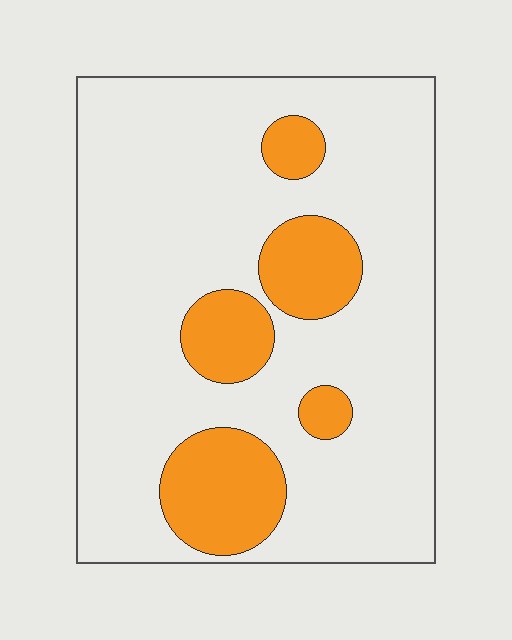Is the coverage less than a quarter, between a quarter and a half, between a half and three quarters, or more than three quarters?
Less than a quarter.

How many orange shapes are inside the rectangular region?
5.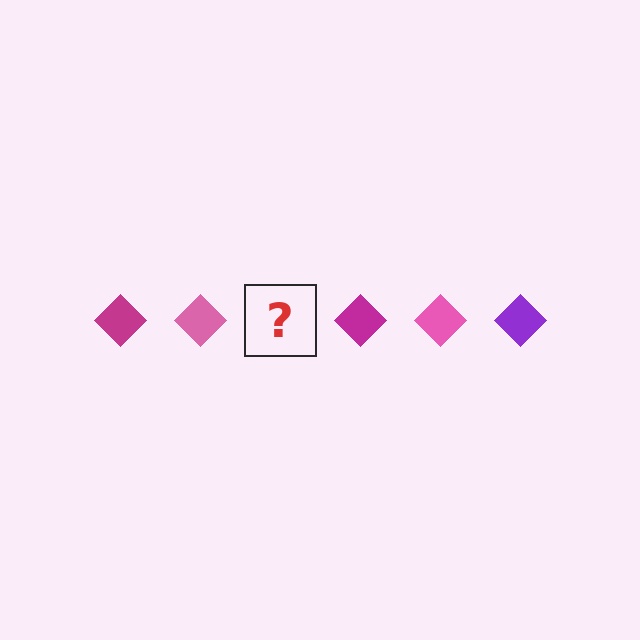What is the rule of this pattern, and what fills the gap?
The rule is that the pattern cycles through magenta, pink, purple diamonds. The gap should be filled with a purple diamond.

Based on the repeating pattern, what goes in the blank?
The blank should be a purple diamond.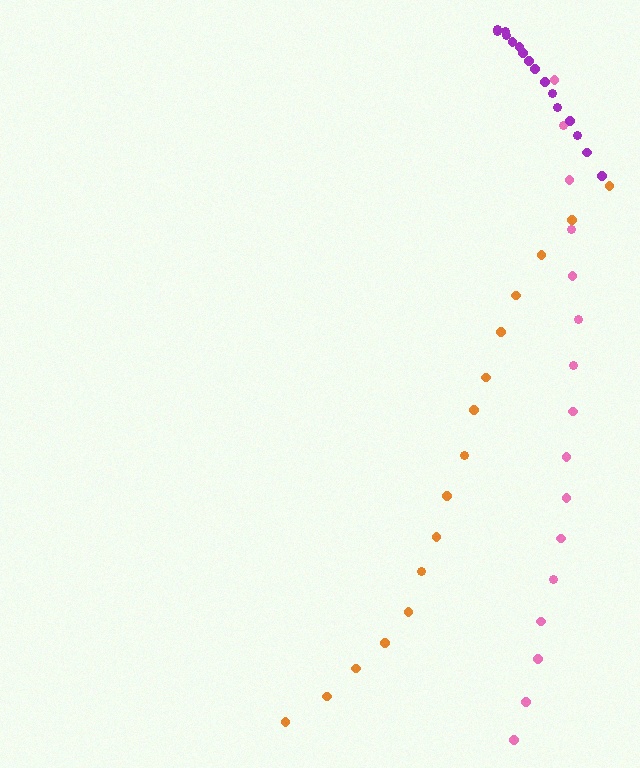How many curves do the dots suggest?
There are 3 distinct paths.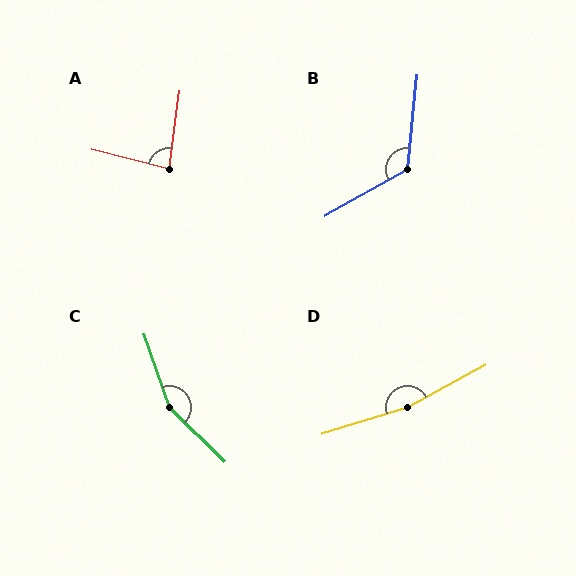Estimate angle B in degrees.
Approximately 125 degrees.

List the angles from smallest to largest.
A (84°), B (125°), C (154°), D (169°).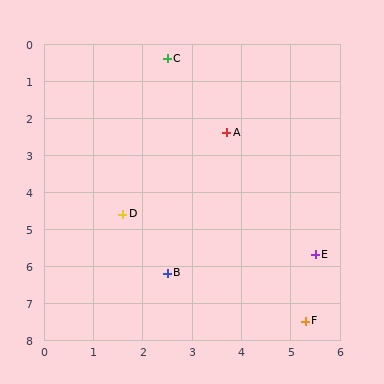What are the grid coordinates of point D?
Point D is at approximately (1.6, 4.6).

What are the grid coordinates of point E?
Point E is at approximately (5.5, 5.7).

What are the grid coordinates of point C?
Point C is at approximately (2.5, 0.4).